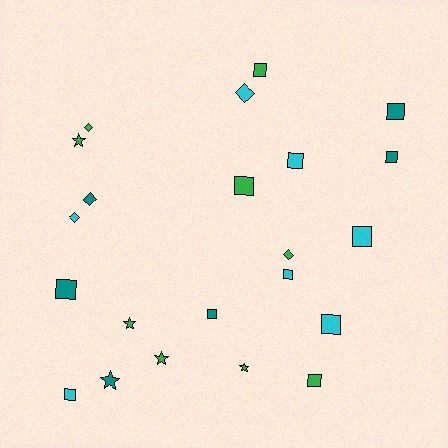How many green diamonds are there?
There are 2 green diamonds.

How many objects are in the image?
There are 22 objects.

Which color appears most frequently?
Green, with 9 objects.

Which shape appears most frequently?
Square, with 12 objects.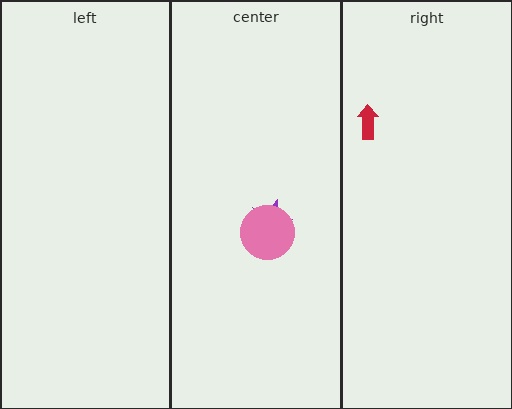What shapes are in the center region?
The purple star, the pink circle.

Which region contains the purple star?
The center region.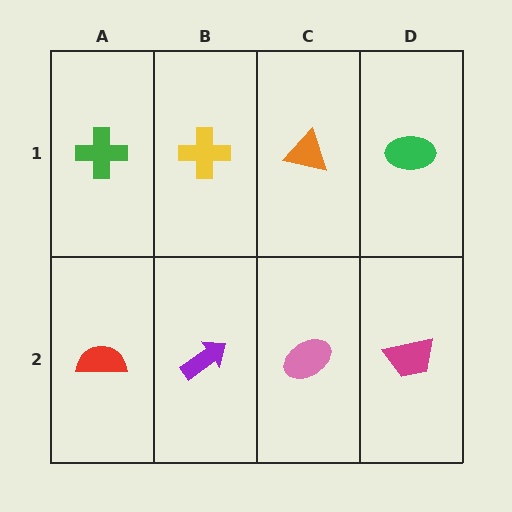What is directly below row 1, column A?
A red semicircle.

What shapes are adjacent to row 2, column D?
A green ellipse (row 1, column D), a pink ellipse (row 2, column C).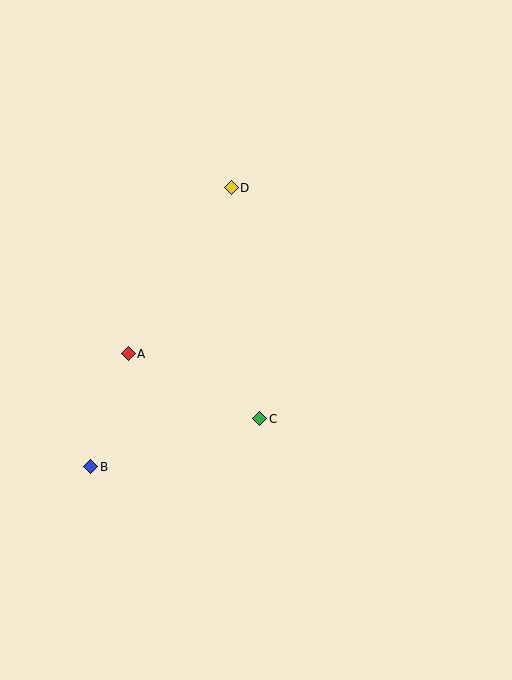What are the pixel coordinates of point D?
Point D is at (231, 188).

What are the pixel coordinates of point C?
Point C is at (260, 419).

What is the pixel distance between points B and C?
The distance between B and C is 176 pixels.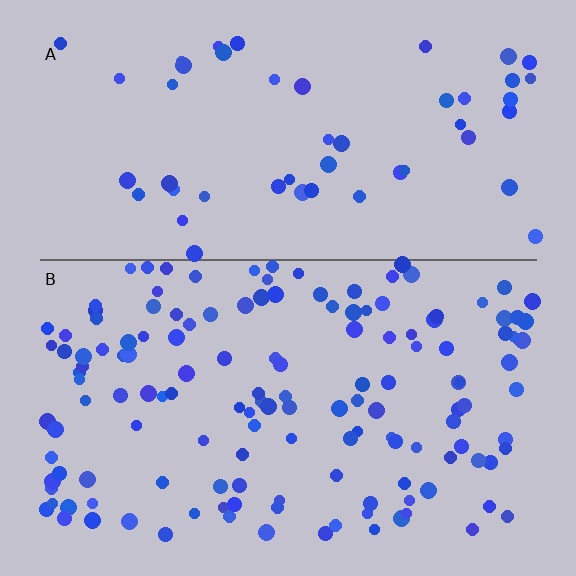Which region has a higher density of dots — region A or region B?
B (the bottom).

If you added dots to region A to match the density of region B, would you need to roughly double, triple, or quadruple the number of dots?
Approximately triple.